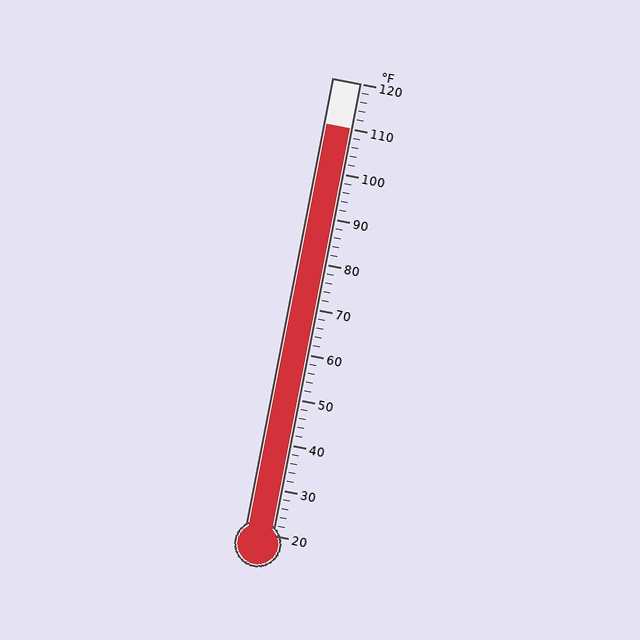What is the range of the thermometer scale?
The thermometer scale ranges from 20°F to 120°F.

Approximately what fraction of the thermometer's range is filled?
The thermometer is filled to approximately 90% of its range.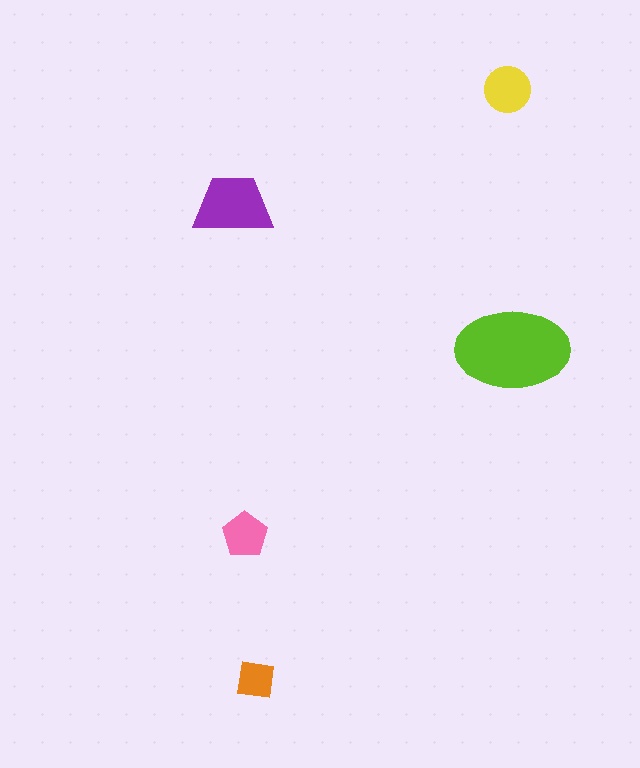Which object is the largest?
The lime ellipse.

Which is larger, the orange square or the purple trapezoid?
The purple trapezoid.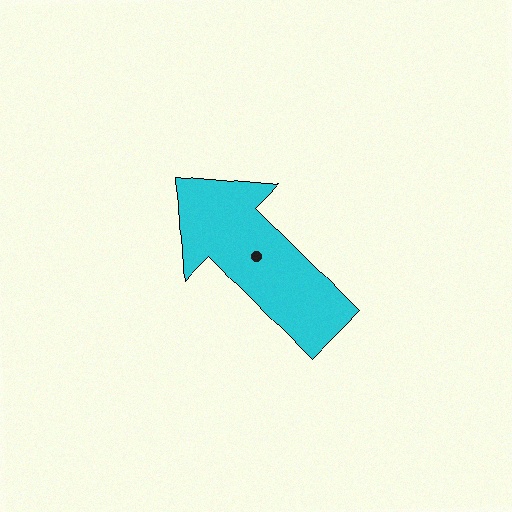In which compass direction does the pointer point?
Northwest.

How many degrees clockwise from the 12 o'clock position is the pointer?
Approximately 316 degrees.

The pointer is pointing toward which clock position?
Roughly 11 o'clock.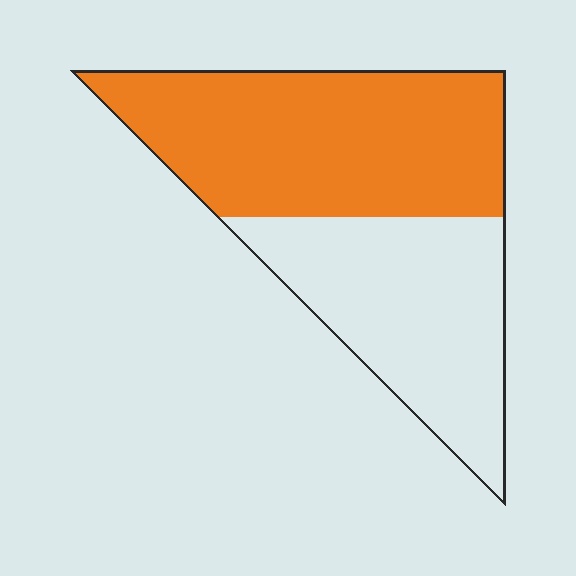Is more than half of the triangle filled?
Yes.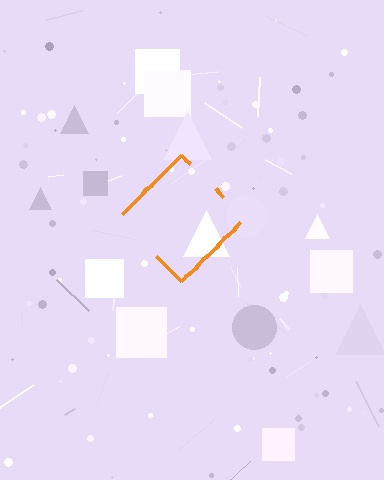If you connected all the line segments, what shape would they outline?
They would outline a diamond.